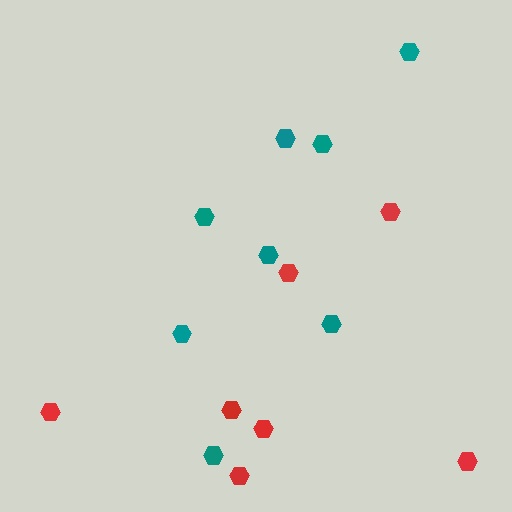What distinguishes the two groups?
There are 2 groups: one group of teal hexagons (8) and one group of red hexagons (7).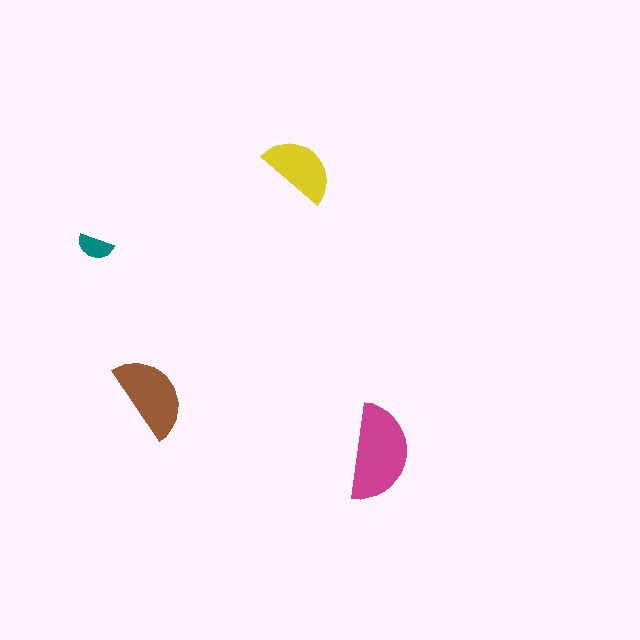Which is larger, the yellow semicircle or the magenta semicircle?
The magenta one.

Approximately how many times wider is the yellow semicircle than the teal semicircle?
About 2 times wider.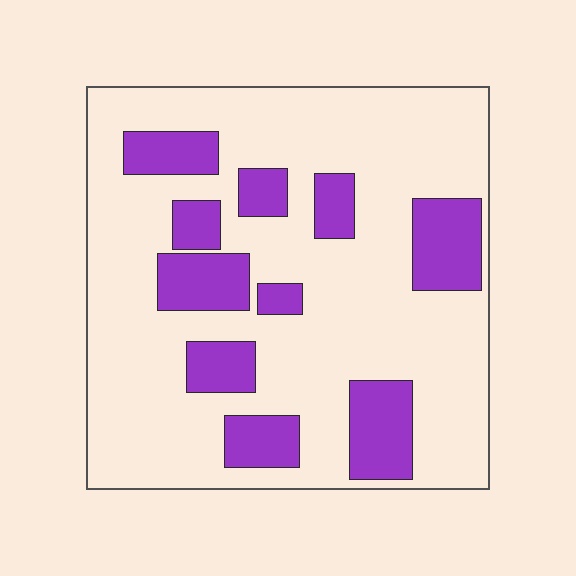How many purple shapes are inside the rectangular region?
10.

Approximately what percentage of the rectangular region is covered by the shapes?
Approximately 25%.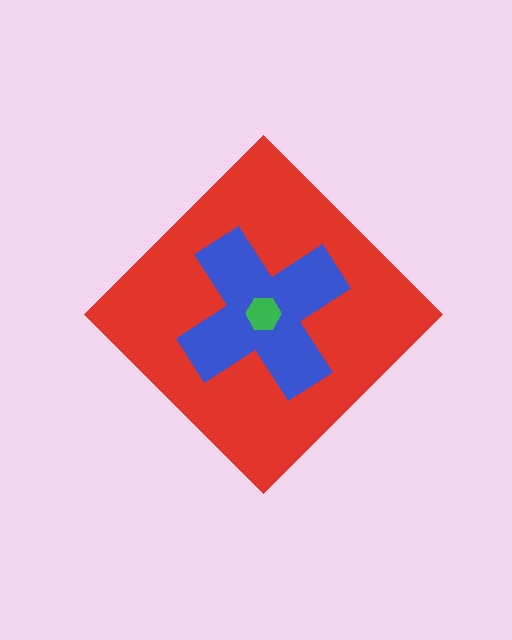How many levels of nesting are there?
3.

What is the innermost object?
The green hexagon.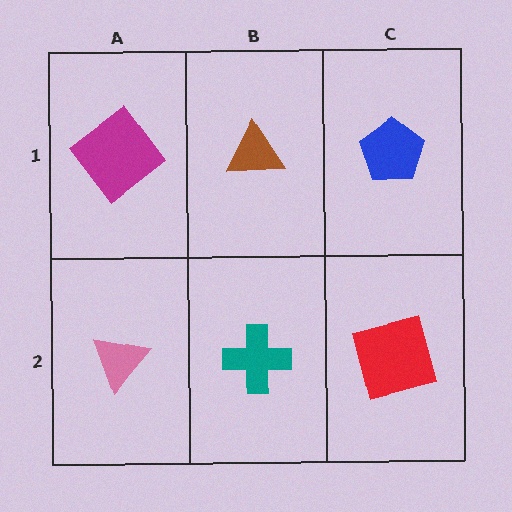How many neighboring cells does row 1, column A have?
2.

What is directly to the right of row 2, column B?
A red square.